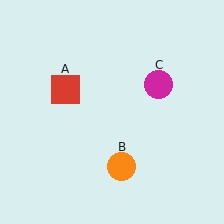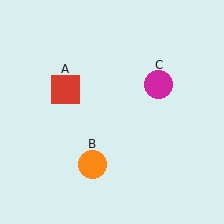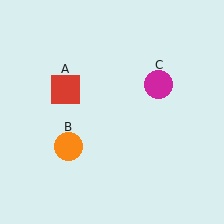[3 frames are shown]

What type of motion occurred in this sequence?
The orange circle (object B) rotated clockwise around the center of the scene.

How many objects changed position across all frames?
1 object changed position: orange circle (object B).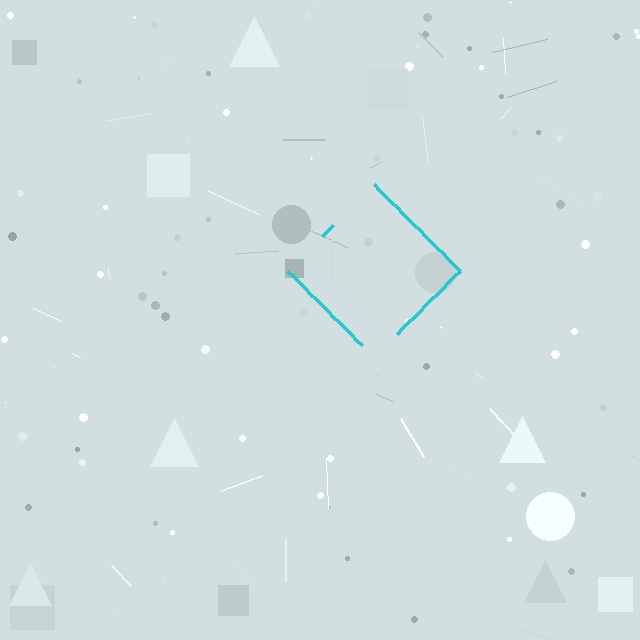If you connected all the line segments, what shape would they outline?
They would outline a diamond.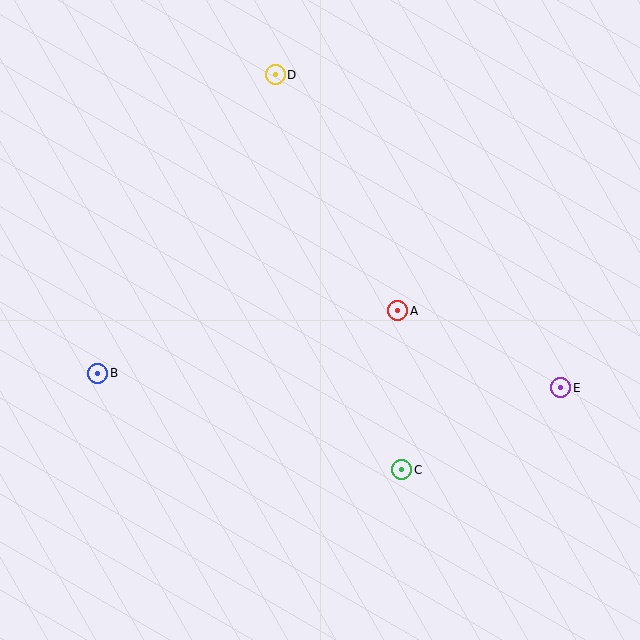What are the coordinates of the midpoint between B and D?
The midpoint between B and D is at (187, 224).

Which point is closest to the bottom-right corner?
Point E is closest to the bottom-right corner.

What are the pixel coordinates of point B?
Point B is at (98, 373).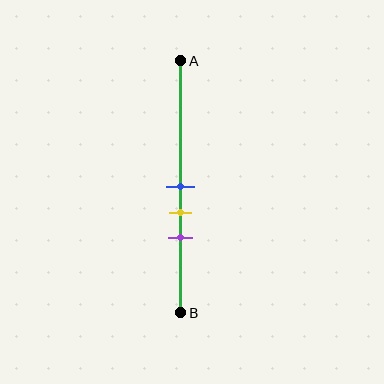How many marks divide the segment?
There are 3 marks dividing the segment.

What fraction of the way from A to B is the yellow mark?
The yellow mark is approximately 60% (0.6) of the way from A to B.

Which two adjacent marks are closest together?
The blue and yellow marks are the closest adjacent pair.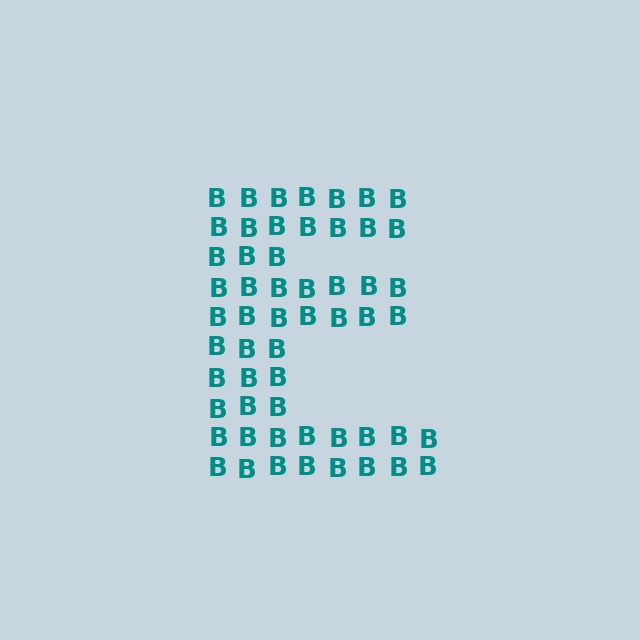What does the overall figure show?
The overall figure shows the letter E.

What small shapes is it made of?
It is made of small letter B's.